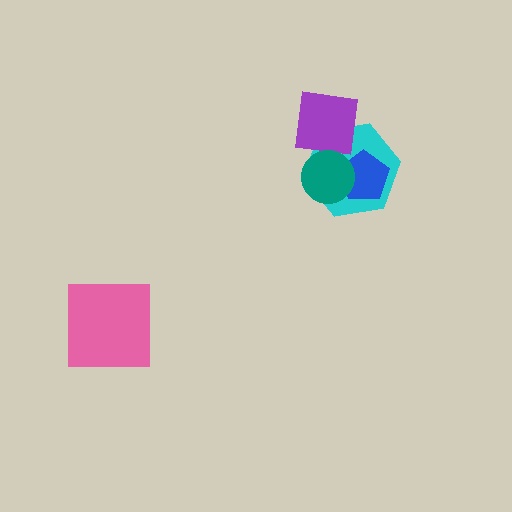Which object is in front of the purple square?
The teal circle is in front of the purple square.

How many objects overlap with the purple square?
2 objects overlap with the purple square.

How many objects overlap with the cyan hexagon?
3 objects overlap with the cyan hexagon.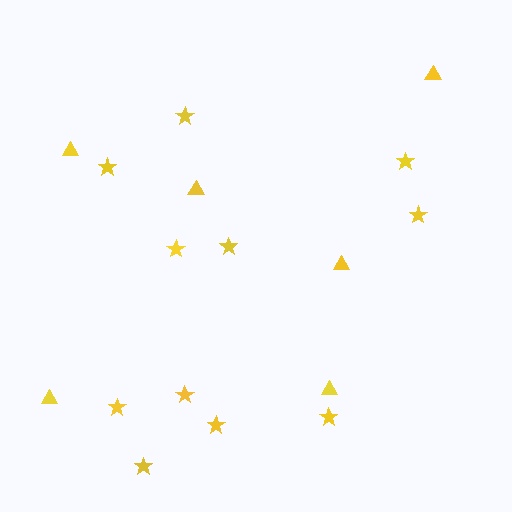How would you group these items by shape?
There are 2 groups: one group of stars (11) and one group of triangles (6).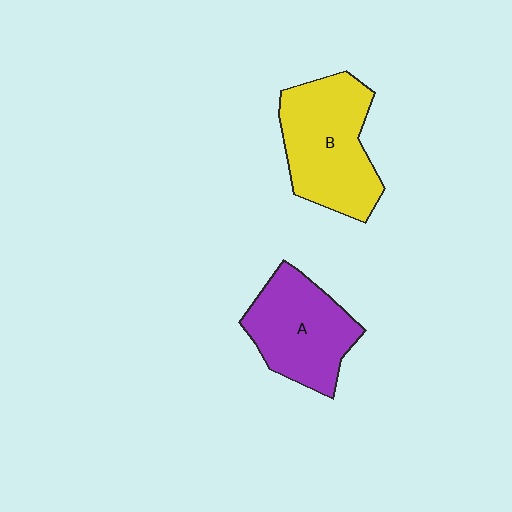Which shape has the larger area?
Shape B (yellow).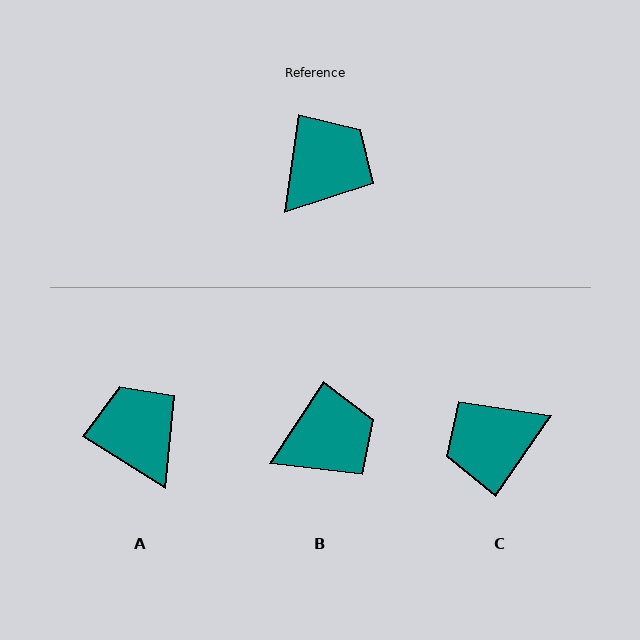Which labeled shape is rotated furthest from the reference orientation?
C, about 154 degrees away.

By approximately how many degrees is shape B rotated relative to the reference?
Approximately 25 degrees clockwise.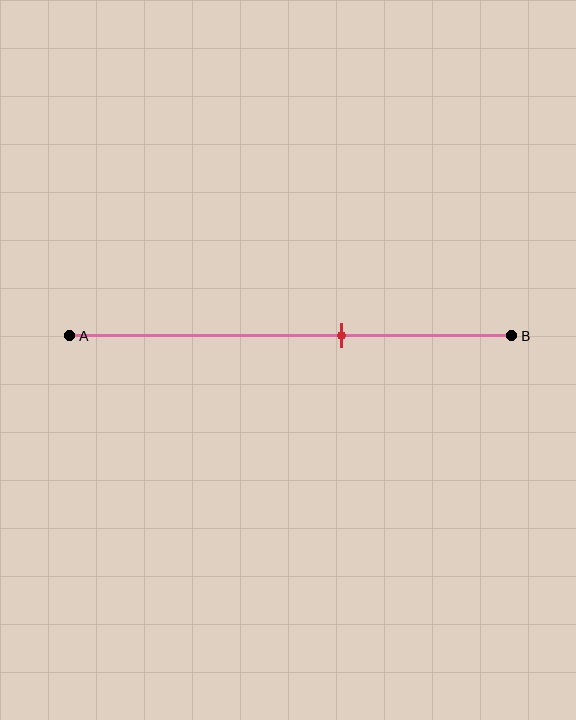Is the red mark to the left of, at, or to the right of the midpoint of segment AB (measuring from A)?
The red mark is to the right of the midpoint of segment AB.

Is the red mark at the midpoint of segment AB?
No, the mark is at about 60% from A, not at the 50% midpoint.